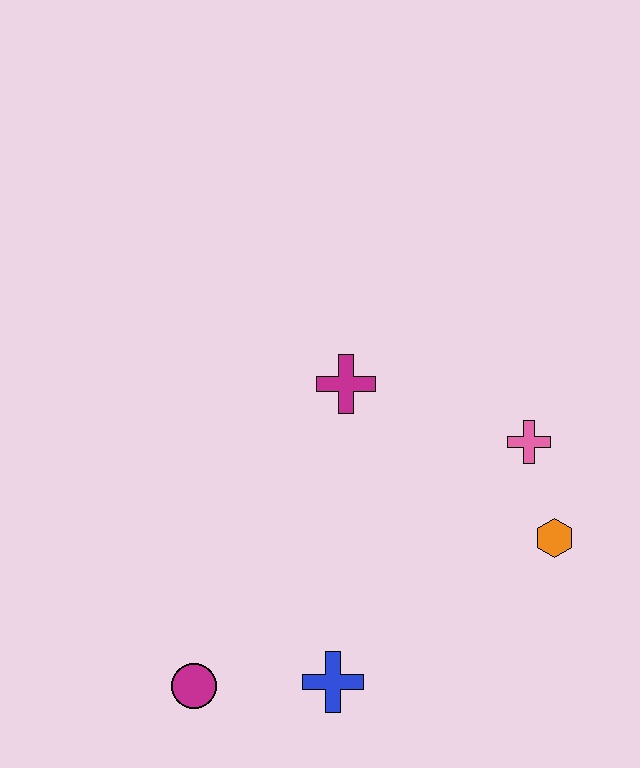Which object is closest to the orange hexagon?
The pink cross is closest to the orange hexagon.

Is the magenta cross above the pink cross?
Yes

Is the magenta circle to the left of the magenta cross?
Yes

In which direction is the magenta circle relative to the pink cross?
The magenta circle is to the left of the pink cross.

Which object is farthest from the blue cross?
The pink cross is farthest from the blue cross.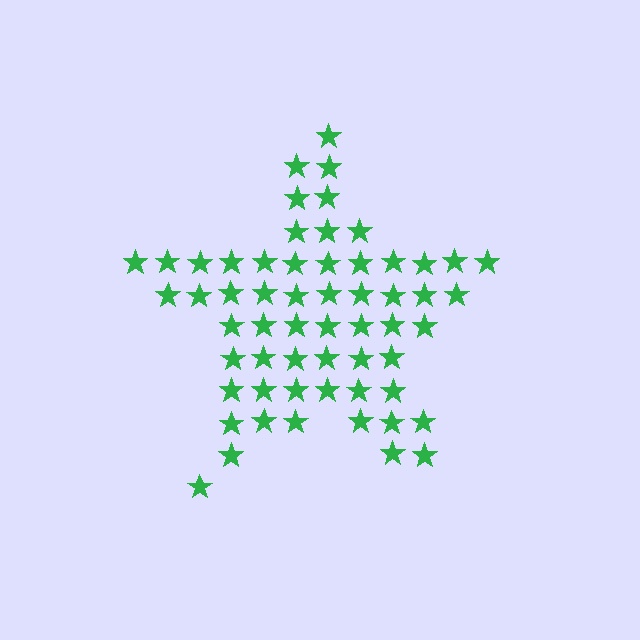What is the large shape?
The large shape is a star.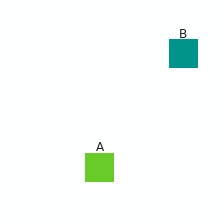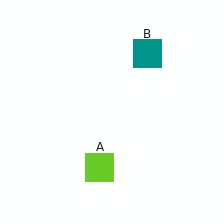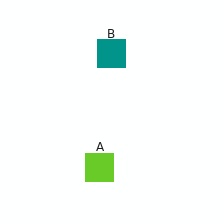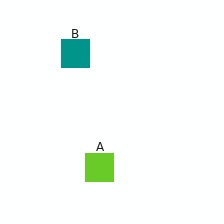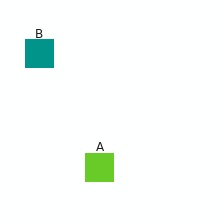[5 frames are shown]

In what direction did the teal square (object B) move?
The teal square (object B) moved left.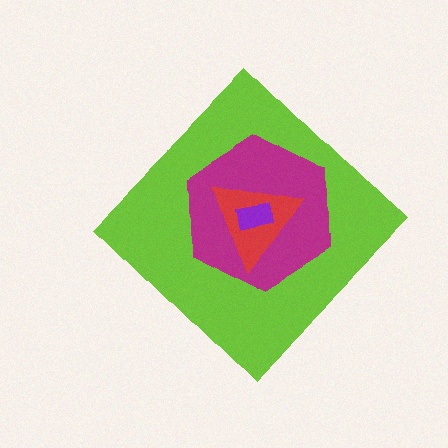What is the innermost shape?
The purple rectangle.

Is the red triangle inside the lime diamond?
Yes.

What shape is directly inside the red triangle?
The purple rectangle.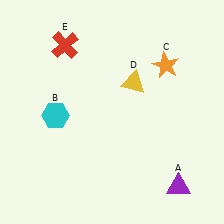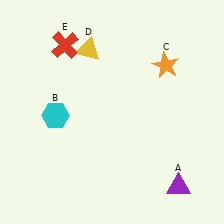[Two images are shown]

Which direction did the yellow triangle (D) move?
The yellow triangle (D) moved left.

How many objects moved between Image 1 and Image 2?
1 object moved between the two images.